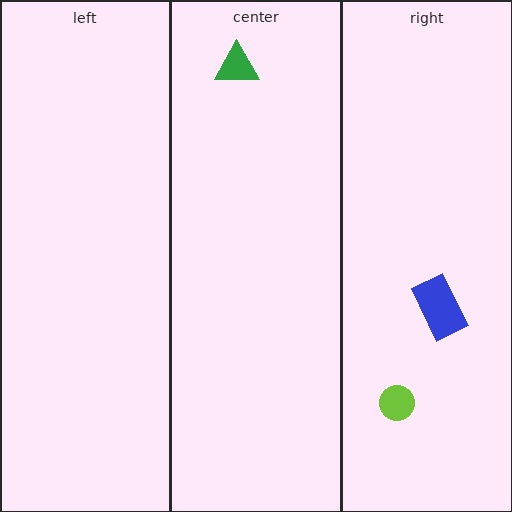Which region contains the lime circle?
The right region.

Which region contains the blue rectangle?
The right region.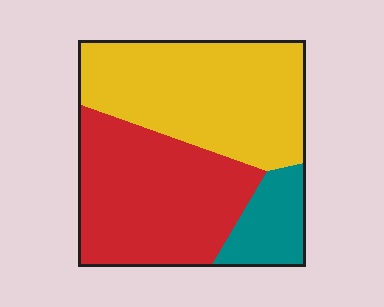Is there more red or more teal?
Red.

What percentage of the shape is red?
Red covers around 40% of the shape.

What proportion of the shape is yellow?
Yellow takes up between a third and a half of the shape.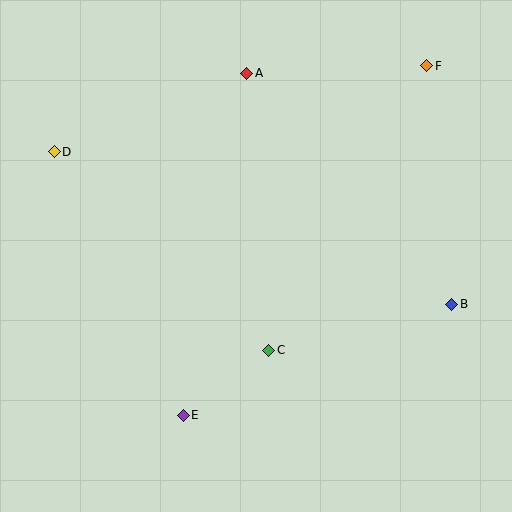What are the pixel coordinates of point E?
Point E is at (183, 415).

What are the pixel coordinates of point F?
Point F is at (427, 66).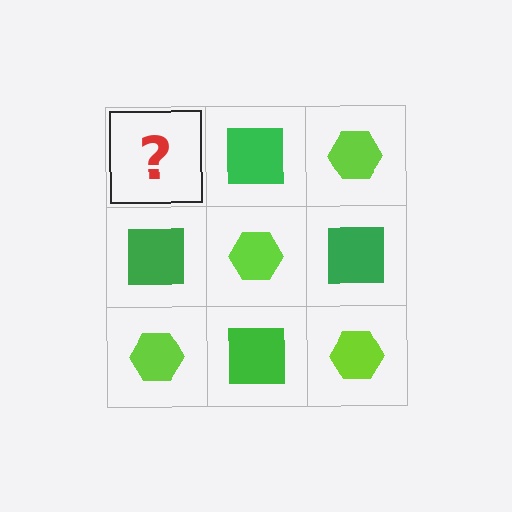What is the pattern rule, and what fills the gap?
The rule is that it alternates lime hexagon and green square in a checkerboard pattern. The gap should be filled with a lime hexagon.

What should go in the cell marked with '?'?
The missing cell should contain a lime hexagon.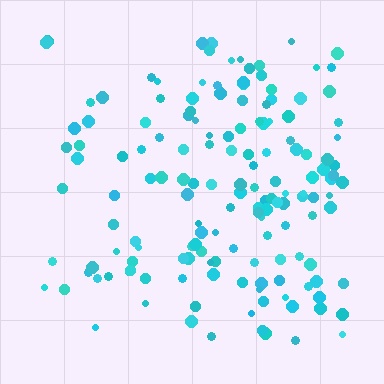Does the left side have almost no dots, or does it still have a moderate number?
Still a moderate number, just noticeably fewer than the right.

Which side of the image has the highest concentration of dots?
The right.